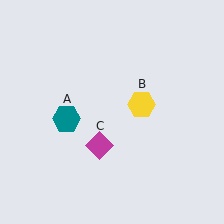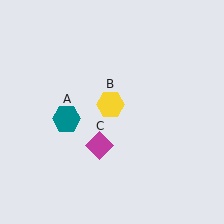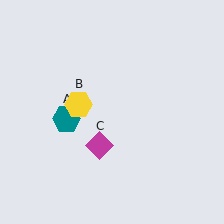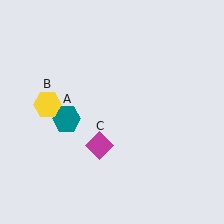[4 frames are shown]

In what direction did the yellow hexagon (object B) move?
The yellow hexagon (object B) moved left.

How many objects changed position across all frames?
1 object changed position: yellow hexagon (object B).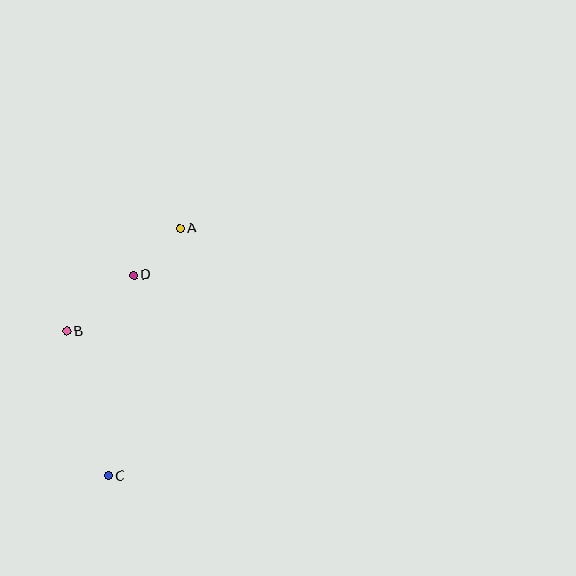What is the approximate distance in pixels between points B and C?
The distance between B and C is approximately 150 pixels.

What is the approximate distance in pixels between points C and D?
The distance between C and D is approximately 202 pixels.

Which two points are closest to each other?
Points A and D are closest to each other.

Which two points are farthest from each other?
Points A and C are farthest from each other.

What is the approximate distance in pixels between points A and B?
The distance between A and B is approximately 153 pixels.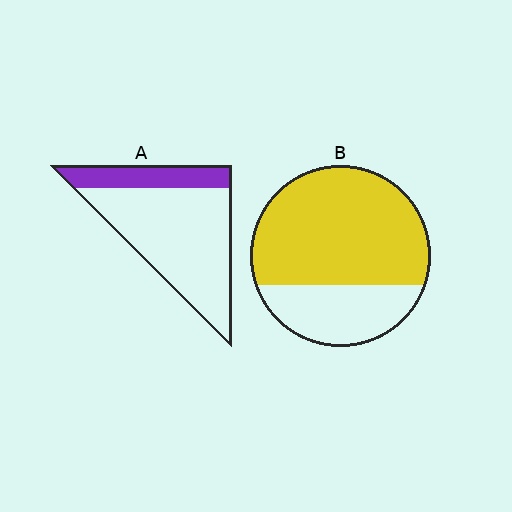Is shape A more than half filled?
No.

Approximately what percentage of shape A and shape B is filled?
A is approximately 25% and B is approximately 70%.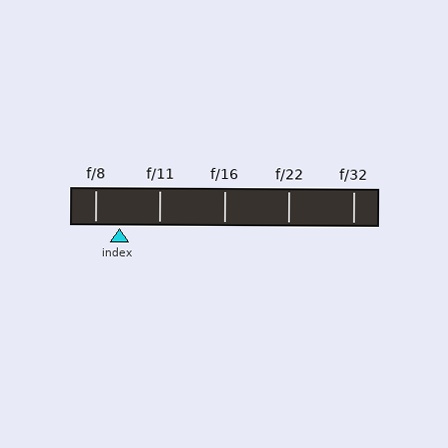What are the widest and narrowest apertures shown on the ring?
The widest aperture shown is f/8 and the narrowest is f/32.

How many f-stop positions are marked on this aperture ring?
There are 5 f-stop positions marked.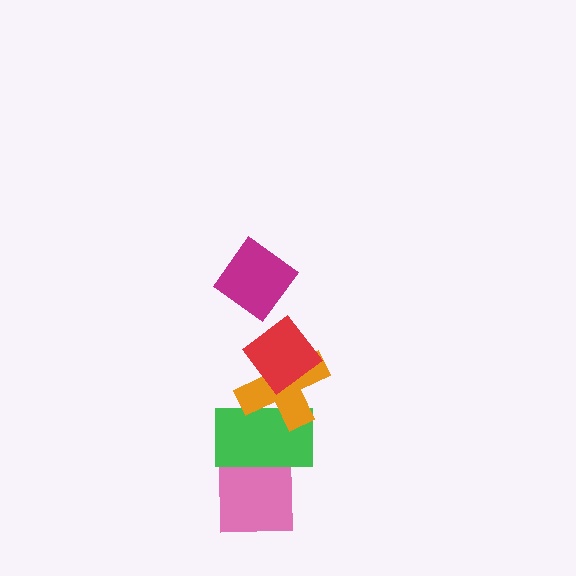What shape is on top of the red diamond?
The magenta diamond is on top of the red diamond.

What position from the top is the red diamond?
The red diamond is 2nd from the top.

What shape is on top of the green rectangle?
The orange cross is on top of the green rectangle.